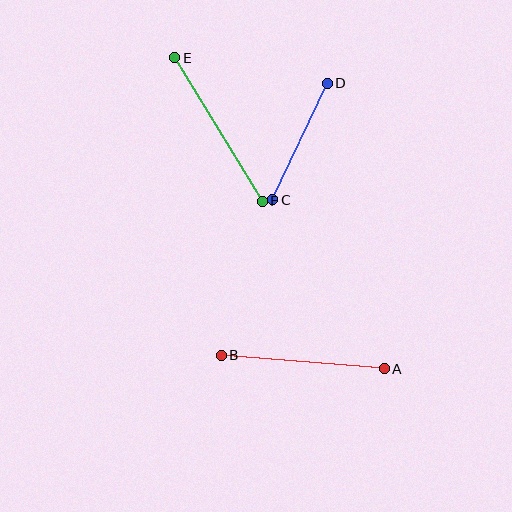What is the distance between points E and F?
The distance is approximately 168 pixels.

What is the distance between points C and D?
The distance is approximately 129 pixels.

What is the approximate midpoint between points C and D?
The midpoint is at approximately (300, 141) pixels.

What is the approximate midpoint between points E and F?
The midpoint is at approximately (218, 129) pixels.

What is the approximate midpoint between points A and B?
The midpoint is at approximately (303, 362) pixels.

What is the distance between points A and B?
The distance is approximately 163 pixels.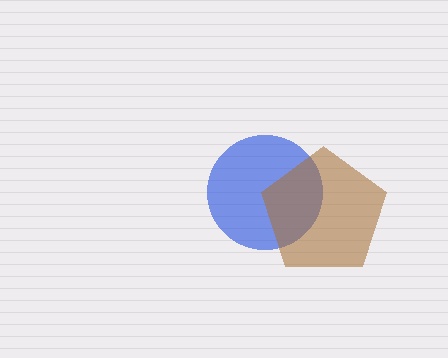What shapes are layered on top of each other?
The layered shapes are: a blue circle, a brown pentagon.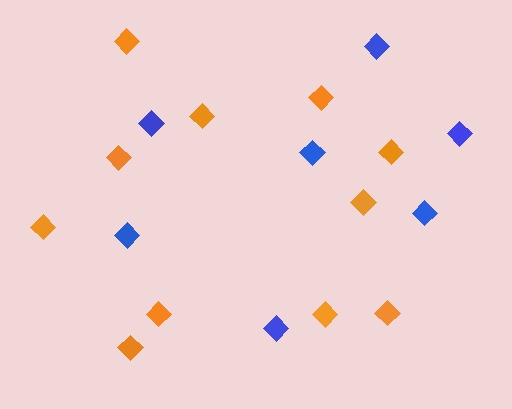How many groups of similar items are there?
There are 2 groups: one group of blue diamonds (7) and one group of orange diamonds (11).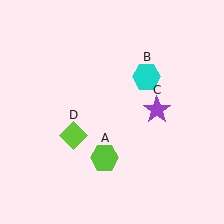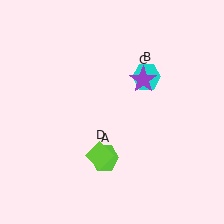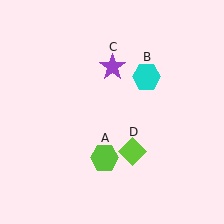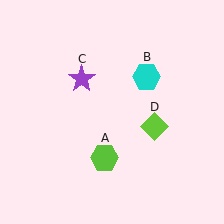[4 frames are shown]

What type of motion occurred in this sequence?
The purple star (object C), lime diamond (object D) rotated counterclockwise around the center of the scene.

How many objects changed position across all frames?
2 objects changed position: purple star (object C), lime diamond (object D).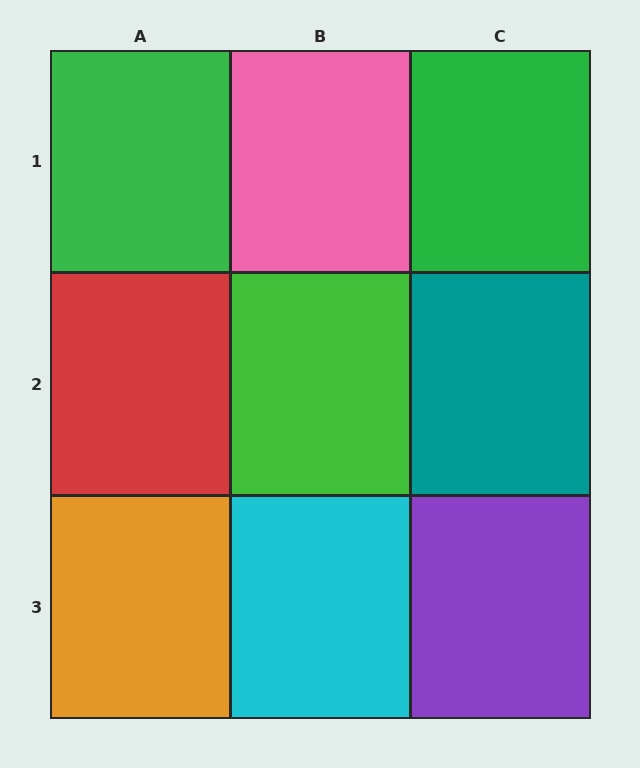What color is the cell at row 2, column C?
Teal.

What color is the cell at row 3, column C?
Purple.